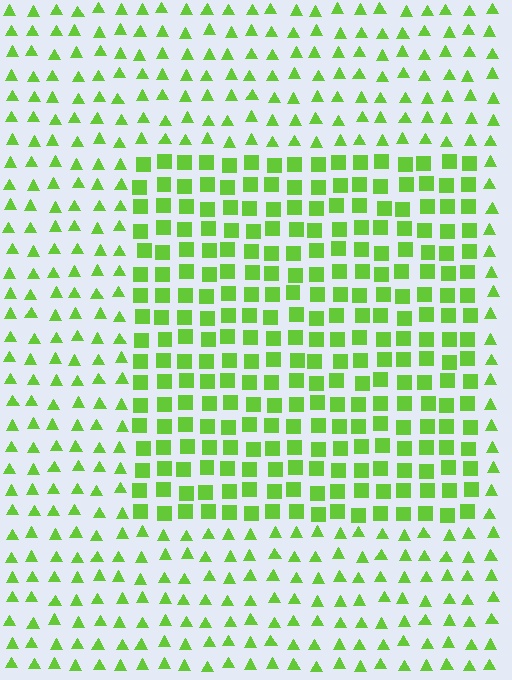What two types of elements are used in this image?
The image uses squares inside the rectangle region and triangles outside it.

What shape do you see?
I see a rectangle.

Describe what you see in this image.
The image is filled with small lime elements arranged in a uniform grid. A rectangle-shaped region contains squares, while the surrounding area contains triangles. The boundary is defined purely by the change in element shape.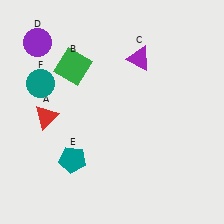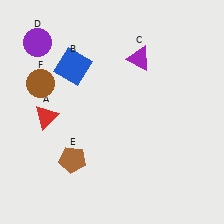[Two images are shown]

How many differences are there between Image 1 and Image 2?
There are 3 differences between the two images.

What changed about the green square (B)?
In Image 1, B is green. In Image 2, it changed to blue.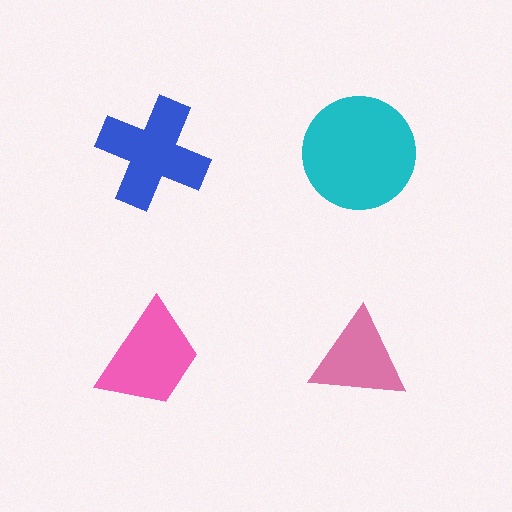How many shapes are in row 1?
2 shapes.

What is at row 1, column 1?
A blue cross.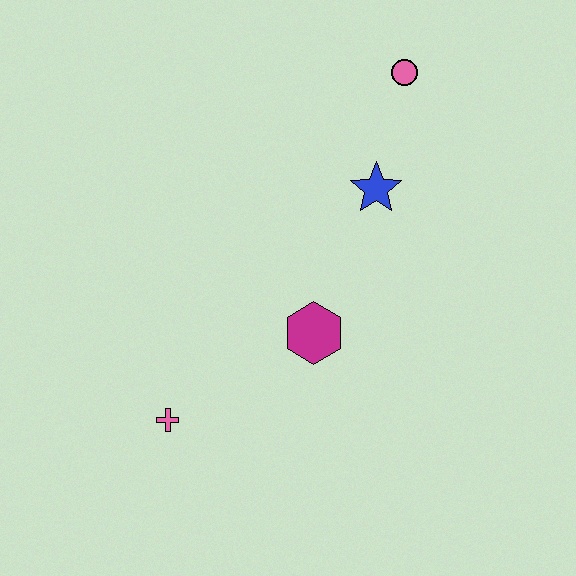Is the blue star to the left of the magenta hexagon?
No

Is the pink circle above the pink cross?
Yes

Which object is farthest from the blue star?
The pink cross is farthest from the blue star.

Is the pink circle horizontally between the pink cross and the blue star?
No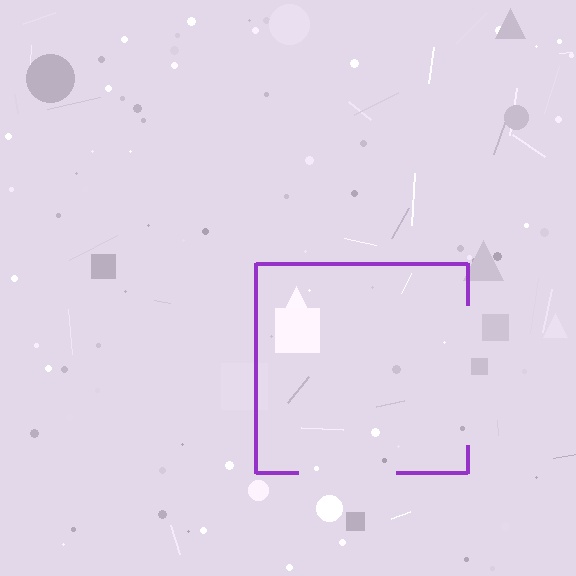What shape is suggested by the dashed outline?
The dashed outline suggests a square.